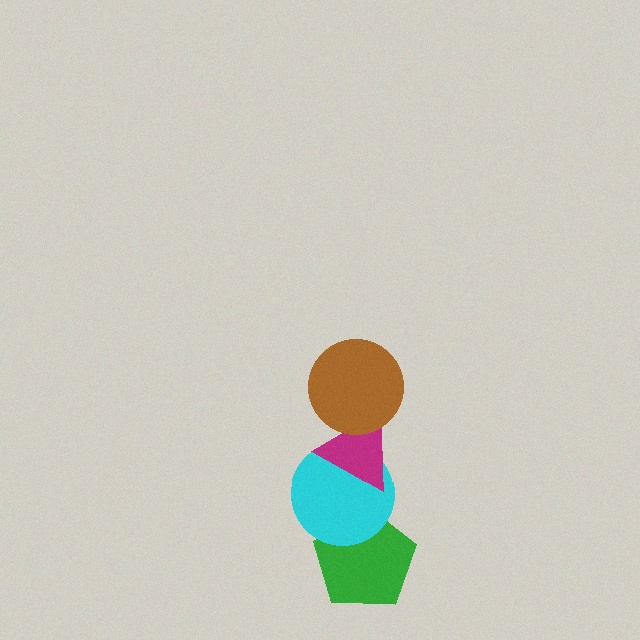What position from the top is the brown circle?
The brown circle is 1st from the top.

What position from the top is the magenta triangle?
The magenta triangle is 2nd from the top.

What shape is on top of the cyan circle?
The magenta triangle is on top of the cyan circle.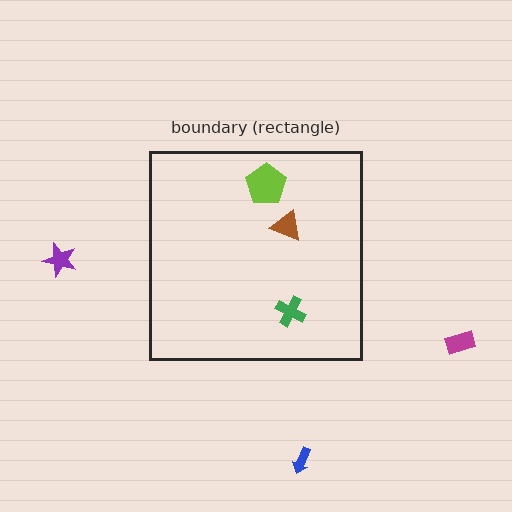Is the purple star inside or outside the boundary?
Outside.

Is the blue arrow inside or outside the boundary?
Outside.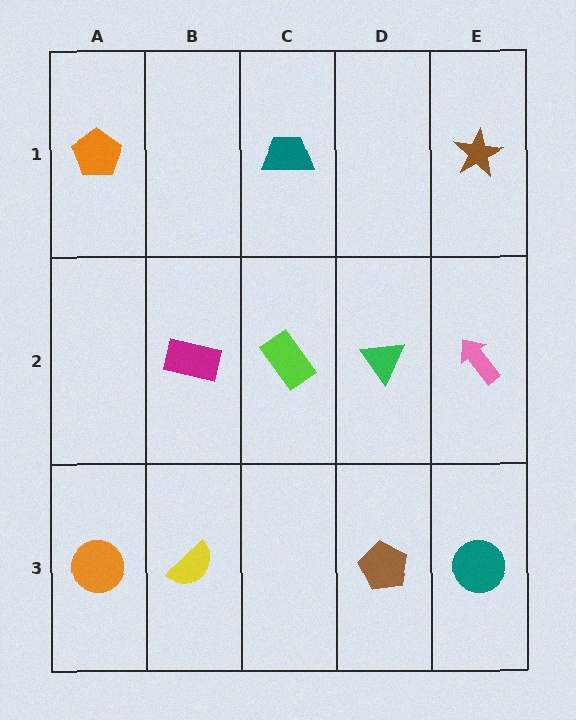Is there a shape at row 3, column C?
No, that cell is empty.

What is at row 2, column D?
A green triangle.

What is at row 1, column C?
A teal trapezoid.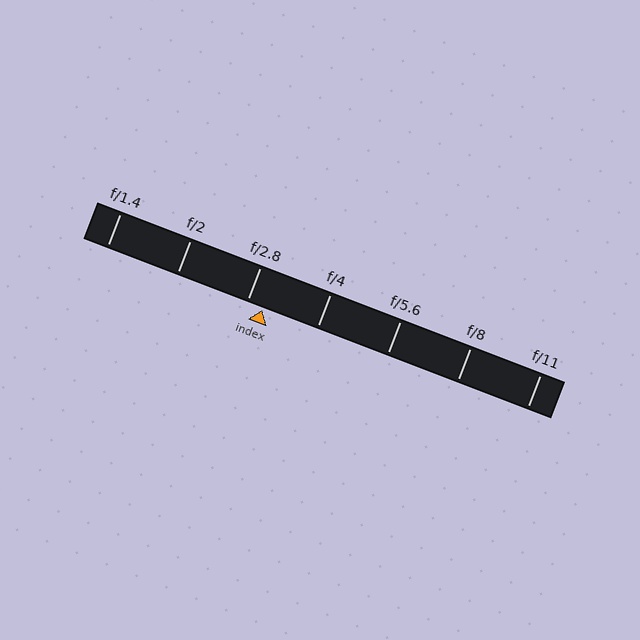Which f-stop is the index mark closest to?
The index mark is closest to f/2.8.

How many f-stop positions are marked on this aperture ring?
There are 7 f-stop positions marked.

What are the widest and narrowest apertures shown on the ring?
The widest aperture shown is f/1.4 and the narrowest is f/11.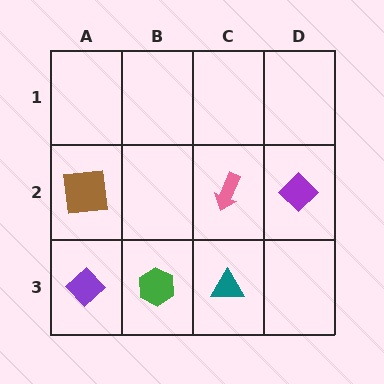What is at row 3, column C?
A teal triangle.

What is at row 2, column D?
A purple diamond.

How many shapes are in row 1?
0 shapes.